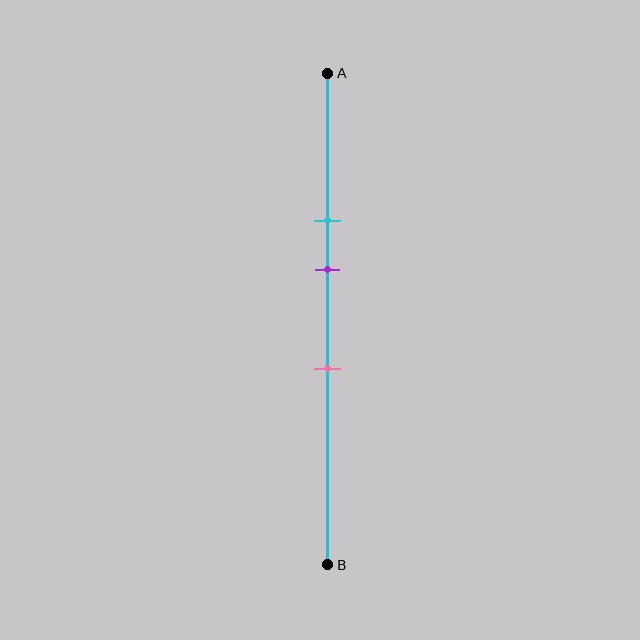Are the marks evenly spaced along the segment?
Yes, the marks are approximately evenly spaced.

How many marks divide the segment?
There are 3 marks dividing the segment.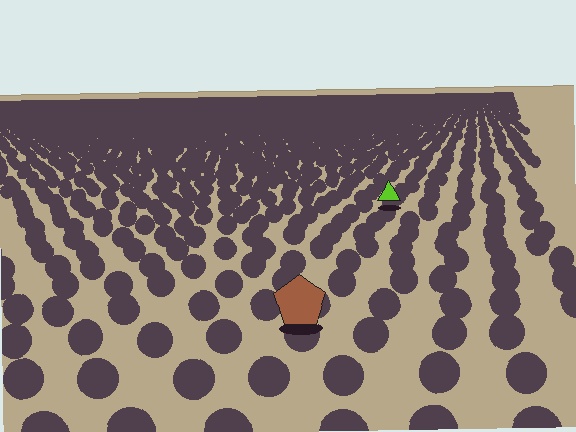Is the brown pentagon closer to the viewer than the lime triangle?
Yes. The brown pentagon is closer — you can tell from the texture gradient: the ground texture is coarser near it.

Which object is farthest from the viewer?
The lime triangle is farthest from the viewer. It appears smaller and the ground texture around it is denser.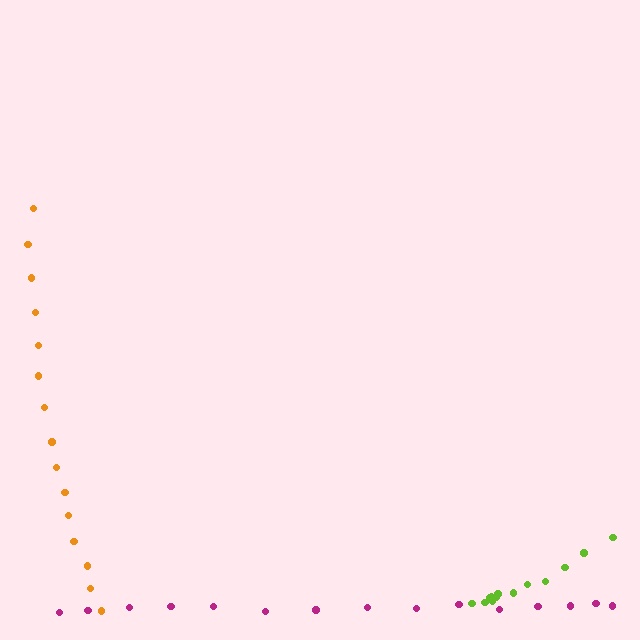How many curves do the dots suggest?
There are 3 distinct paths.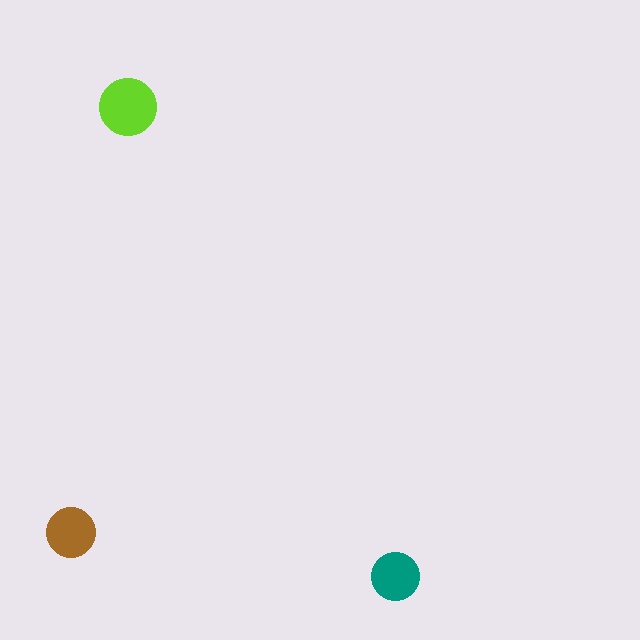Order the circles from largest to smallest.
the lime one, the brown one, the teal one.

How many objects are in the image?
There are 3 objects in the image.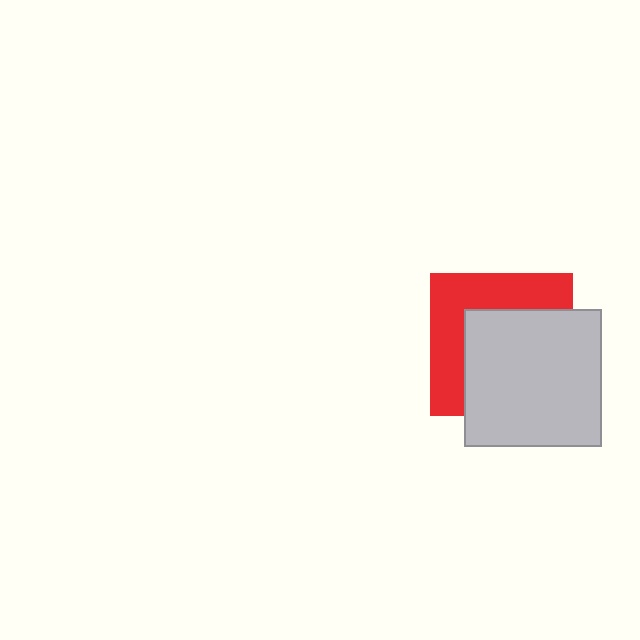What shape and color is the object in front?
The object in front is a light gray rectangle.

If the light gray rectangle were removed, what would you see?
You would see the complete red square.